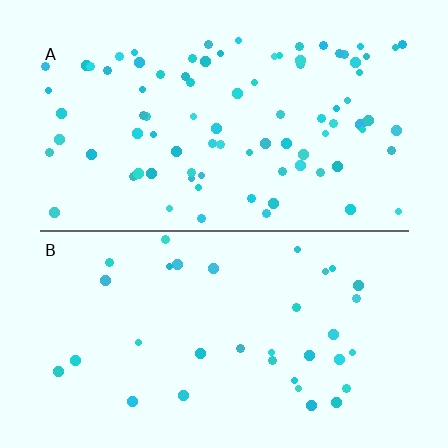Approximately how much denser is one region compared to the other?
Approximately 2.5× — region A over region B.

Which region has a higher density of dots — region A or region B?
A (the top).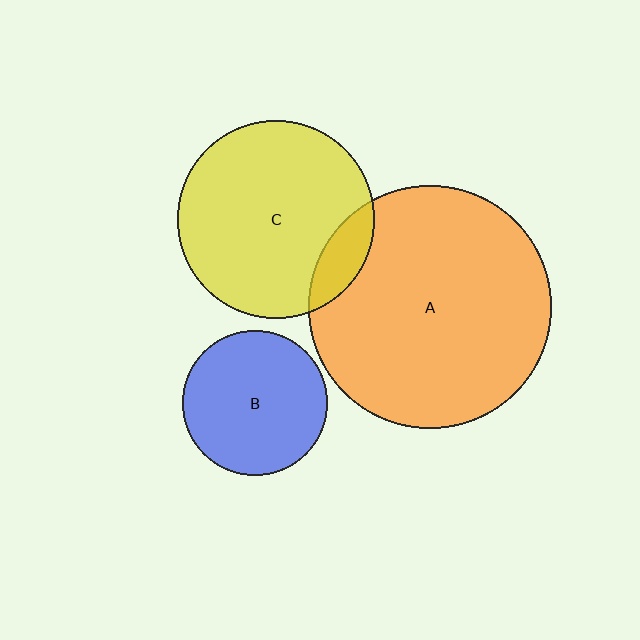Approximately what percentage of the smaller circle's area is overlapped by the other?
Approximately 15%.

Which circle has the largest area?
Circle A (orange).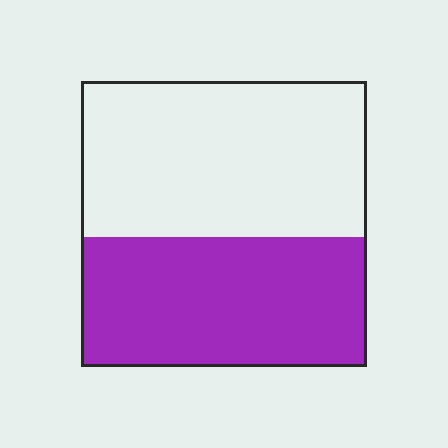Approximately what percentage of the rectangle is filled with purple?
Approximately 45%.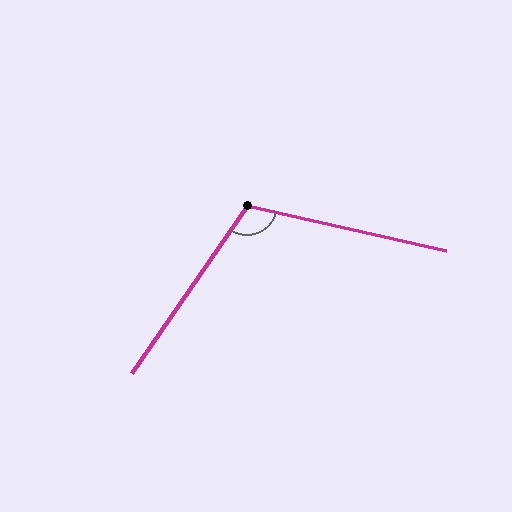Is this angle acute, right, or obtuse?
It is obtuse.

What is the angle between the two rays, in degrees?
Approximately 112 degrees.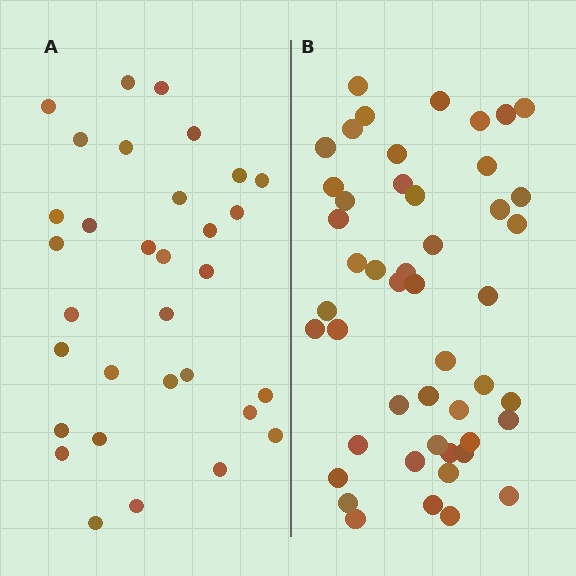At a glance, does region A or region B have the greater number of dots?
Region B (the right region) has more dots.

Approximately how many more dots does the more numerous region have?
Region B has approximately 15 more dots than region A.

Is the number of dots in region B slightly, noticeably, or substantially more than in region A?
Region B has substantially more. The ratio is roughly 1.5 to 1.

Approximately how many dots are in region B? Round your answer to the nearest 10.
About 50 dots. (The exact count is 48, which rounds to 50.)